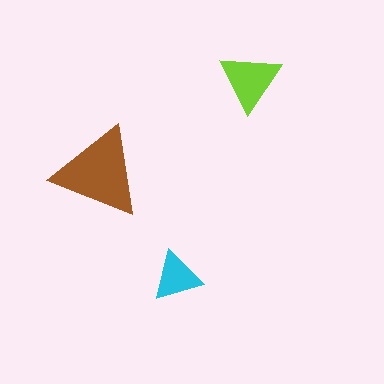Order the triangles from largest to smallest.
the brown one, the lime one, the cyan one.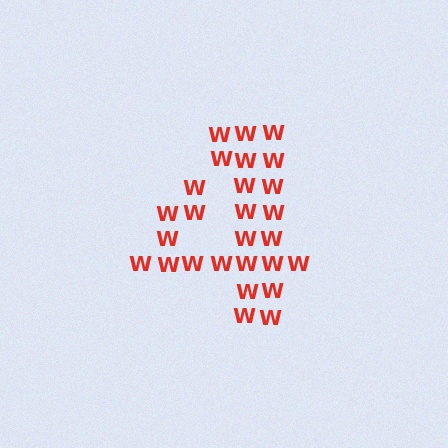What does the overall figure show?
The overall figure shows the digit 4.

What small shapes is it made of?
It is made of small letter W's.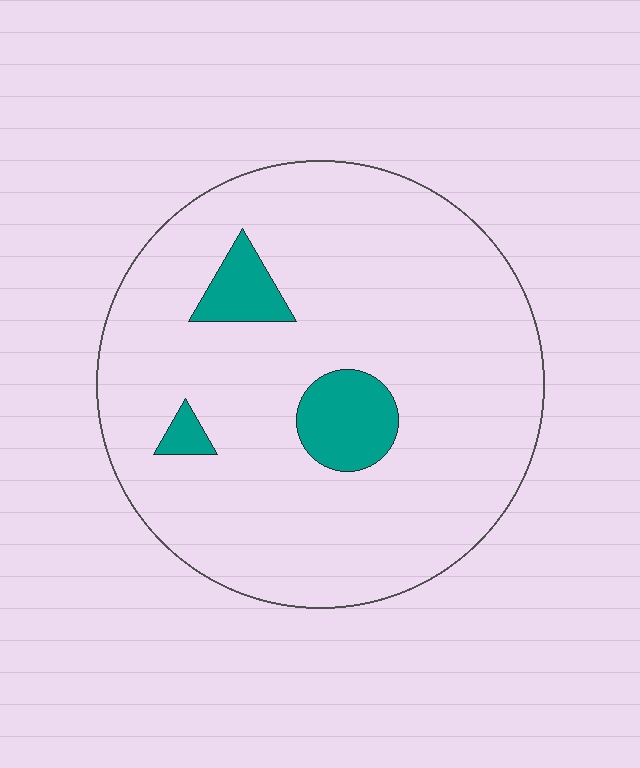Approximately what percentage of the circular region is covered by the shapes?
Approximately 10%.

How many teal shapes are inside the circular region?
3.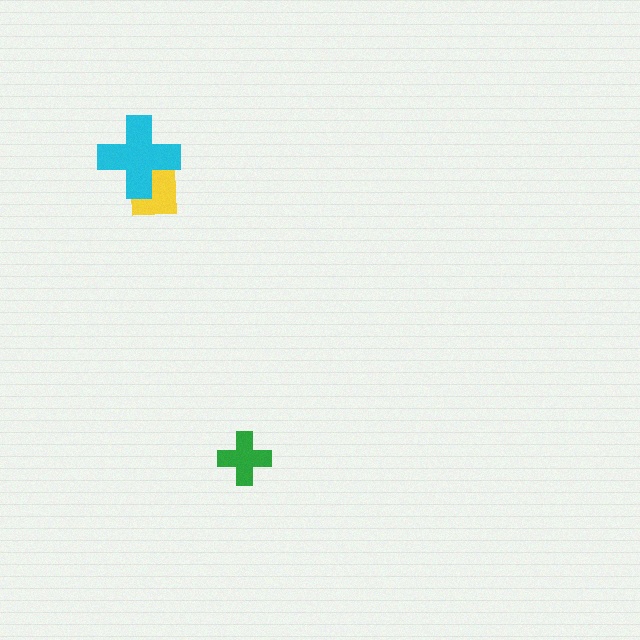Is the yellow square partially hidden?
Yes, it is partially covered by another shape.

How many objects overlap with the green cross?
0 objects overlap with the green cross.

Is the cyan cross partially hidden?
No, no other shape covers it.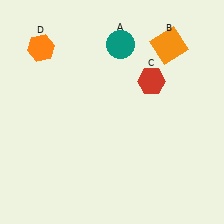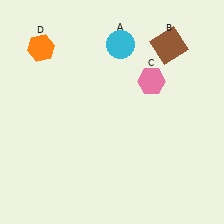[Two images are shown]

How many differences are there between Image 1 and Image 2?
There are 3 differences between the two images.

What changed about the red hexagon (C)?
In Image 1, C is red. In Image 2, it changed to pink.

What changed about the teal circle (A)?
In Image 1, A is teal. In Image 2, it changed to cyan.